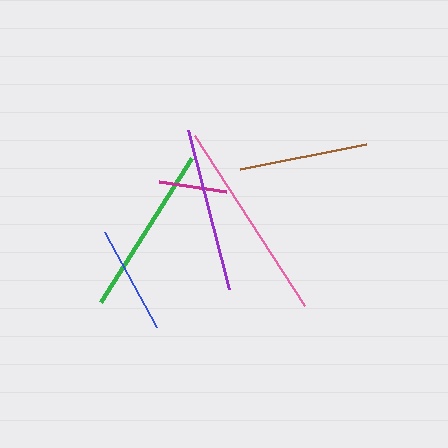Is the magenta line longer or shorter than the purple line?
The purple line is longer than the magenta line.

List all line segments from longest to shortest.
From longest to shortest: pink, green, purple, brown, blue, magenta.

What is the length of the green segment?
The green segment is approximately 171 pixels long.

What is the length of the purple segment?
The purple segment is approximately 164 pixels long.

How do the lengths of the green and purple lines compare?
The green and purple lines are approximately the same length.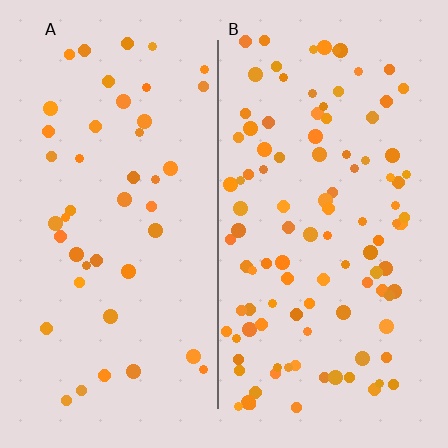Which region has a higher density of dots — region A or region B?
B (the right).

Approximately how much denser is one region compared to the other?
Approximately 2.4× — region B over region A.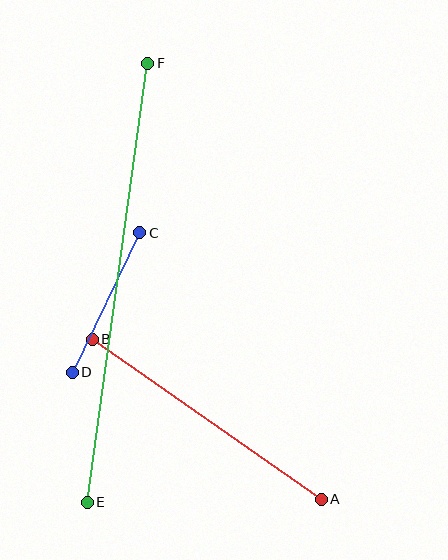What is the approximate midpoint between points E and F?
The midpoint is at approximately (117, 283) pixels.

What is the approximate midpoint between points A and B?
The midpoint is at approximately (207, 419) pixels.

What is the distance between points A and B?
The distance is approximately 279 pixels.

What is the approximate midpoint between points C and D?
The midpoint is at approximately (106, 303) pixels.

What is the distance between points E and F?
The distance is approximately 443 pixels.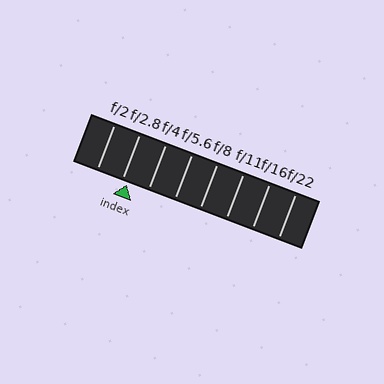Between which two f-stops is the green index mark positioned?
The index mark is between f/2.8 and f/4.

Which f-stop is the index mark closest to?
The index mark is closest to f/2.8.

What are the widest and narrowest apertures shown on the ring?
The widest aperture shown is f/2 and the narrowest is f/22.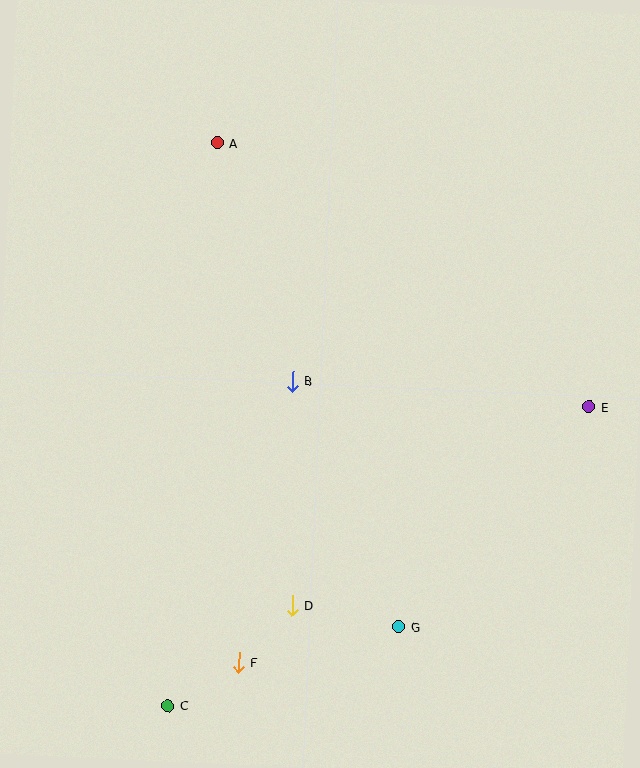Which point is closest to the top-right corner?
Point E is closest to the top-right corner.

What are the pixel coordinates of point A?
Point A is at (217, 143).